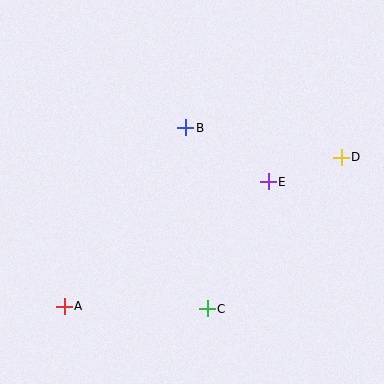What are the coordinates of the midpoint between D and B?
The midpoint between D and B is at (263, 143).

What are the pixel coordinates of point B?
Point B is at (186, 128).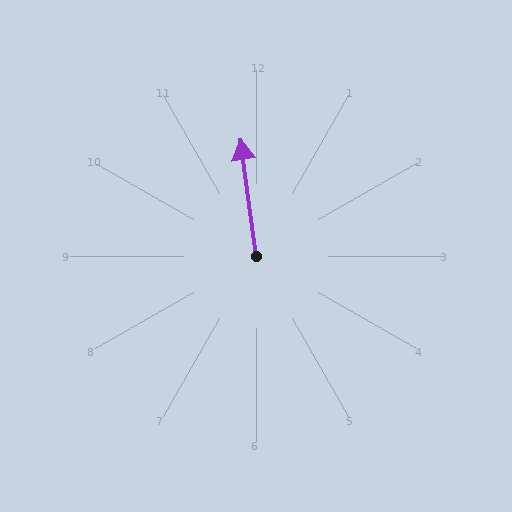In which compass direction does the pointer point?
North.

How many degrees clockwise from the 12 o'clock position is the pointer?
Approximately 353 degrees.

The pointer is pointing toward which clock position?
Roughly 12 o'clock.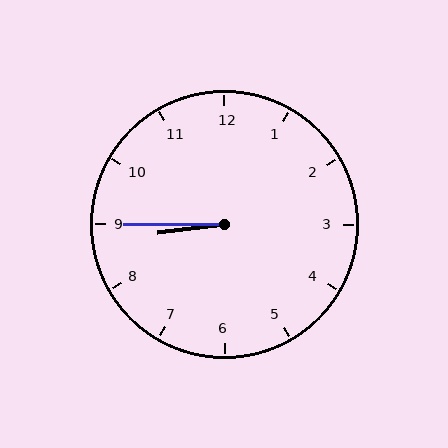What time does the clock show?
8:45.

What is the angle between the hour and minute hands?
Approximately 8 degrees.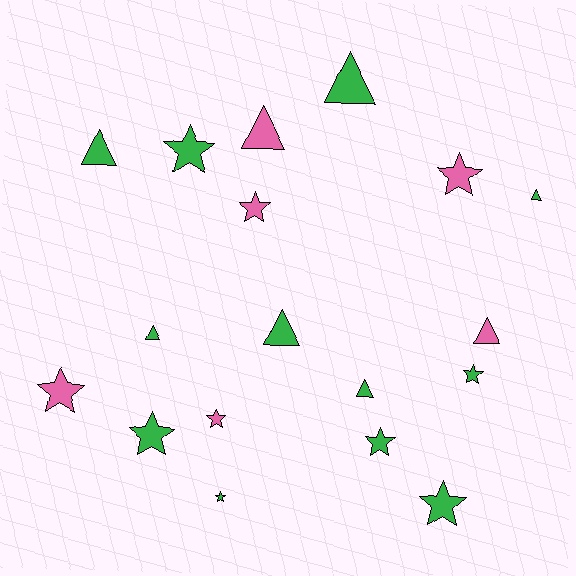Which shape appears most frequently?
Star, with 10 objects.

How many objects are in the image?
There are 18 objects.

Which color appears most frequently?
Green, with 12 objects.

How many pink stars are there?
There are 4 pink stars.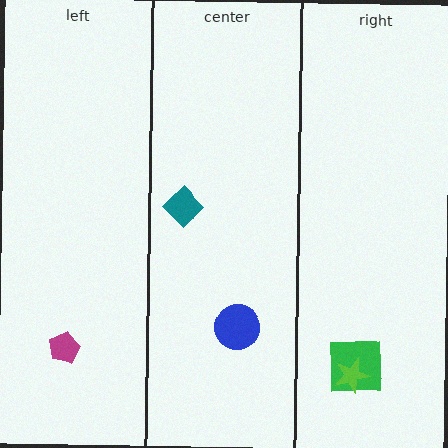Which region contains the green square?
The right region.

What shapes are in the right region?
The green square, the lime star.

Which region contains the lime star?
The right region.